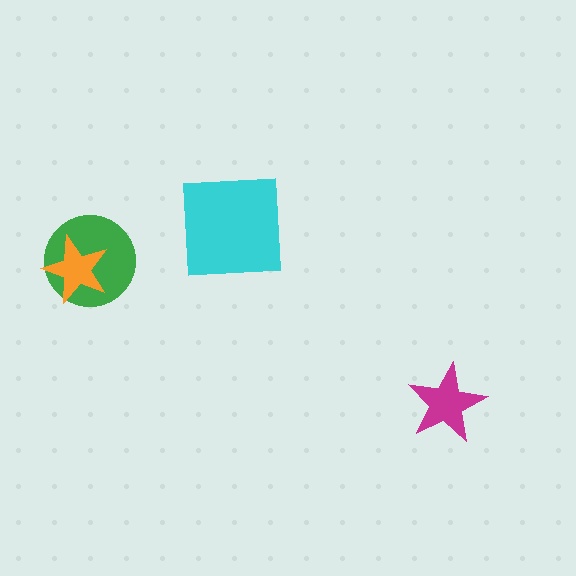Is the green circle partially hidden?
Yes, it is partially covered by another shape.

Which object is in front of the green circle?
The orange star is in front of the green circle.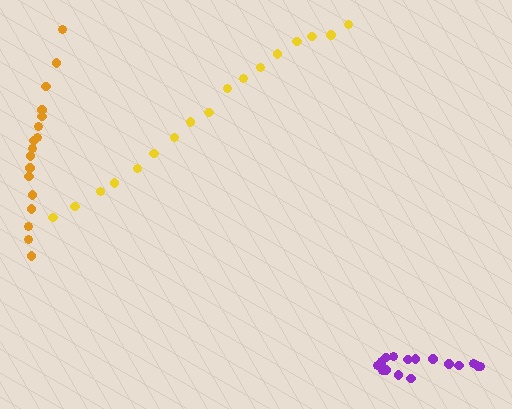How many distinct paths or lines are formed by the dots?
There are 3 distinct paths.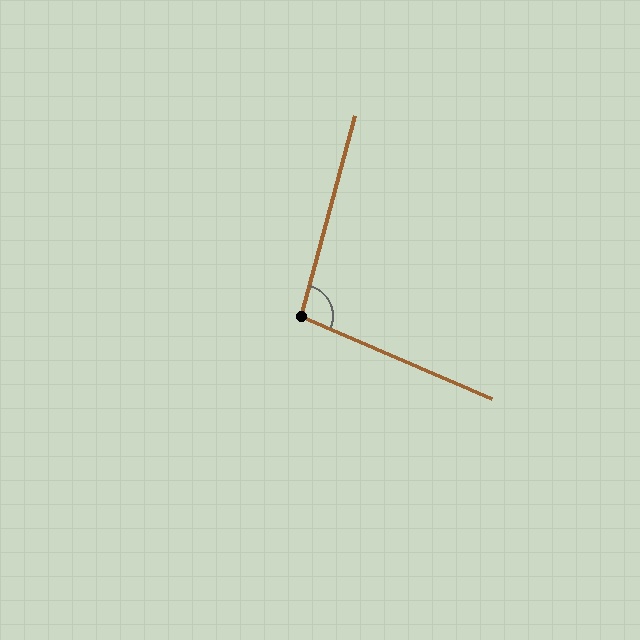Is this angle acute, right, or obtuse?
It is obtuse.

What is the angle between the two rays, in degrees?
Approximately 98 degrees.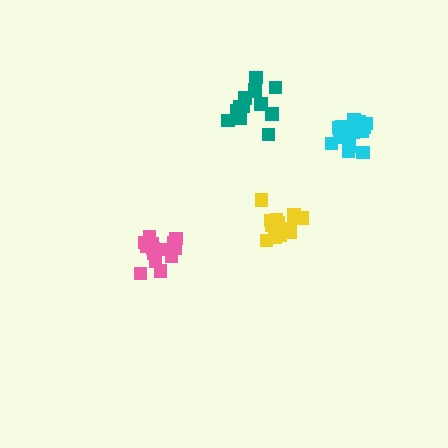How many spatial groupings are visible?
There are 4 spatial groupings.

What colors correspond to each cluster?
The clusters are colored: yellow, pink, teal, cyan.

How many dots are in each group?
Group 1: 15 dots, Group 2: 14 dots, Group 3: 13 dots, Group 4: 15 dots (57 total).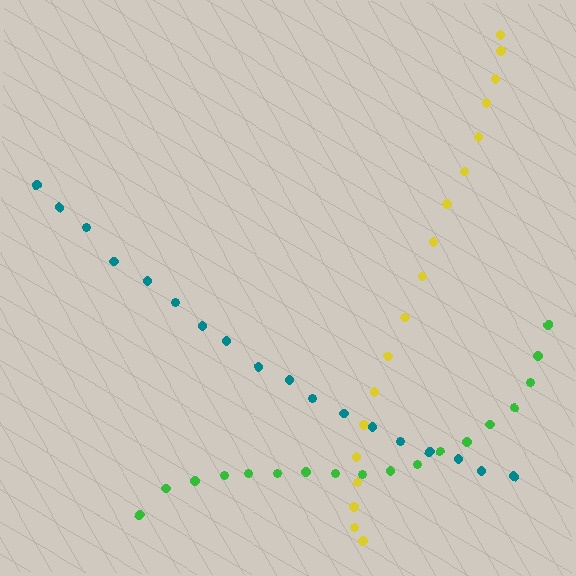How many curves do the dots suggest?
There are 3 distinct paths.